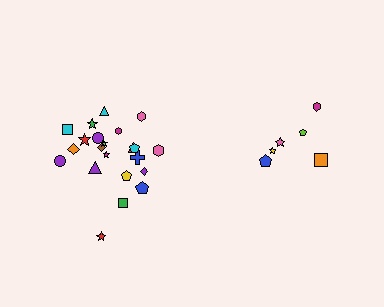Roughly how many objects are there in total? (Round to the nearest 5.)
Roughly 30 objects in total.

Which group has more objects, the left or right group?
The left group.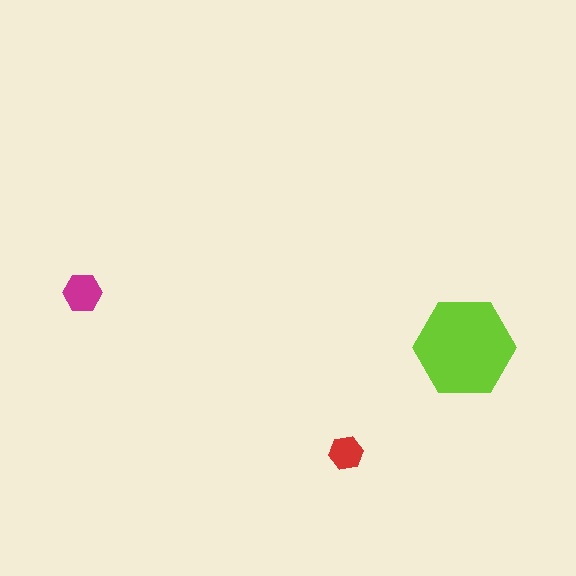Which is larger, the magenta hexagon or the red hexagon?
The magenta one.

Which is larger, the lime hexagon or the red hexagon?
The lime one.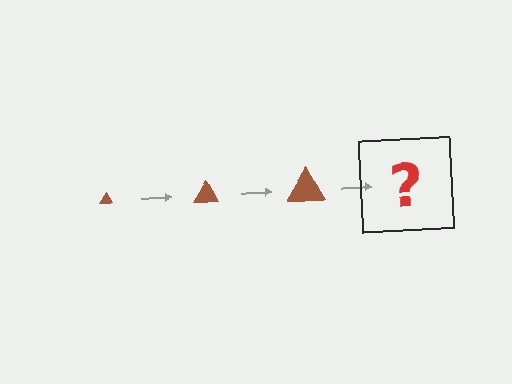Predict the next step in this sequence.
The next step is a brown triangle, larger than the previous one.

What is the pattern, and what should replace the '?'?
The pattern is that the triangle gets progressively larger each step. The '?' should be a brown triangle, larger than the previous one.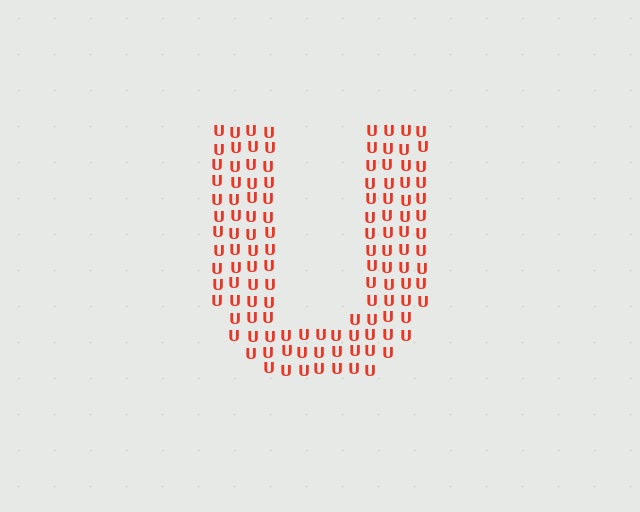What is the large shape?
The large shape is the letter U.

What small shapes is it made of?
It is made of small letter U's.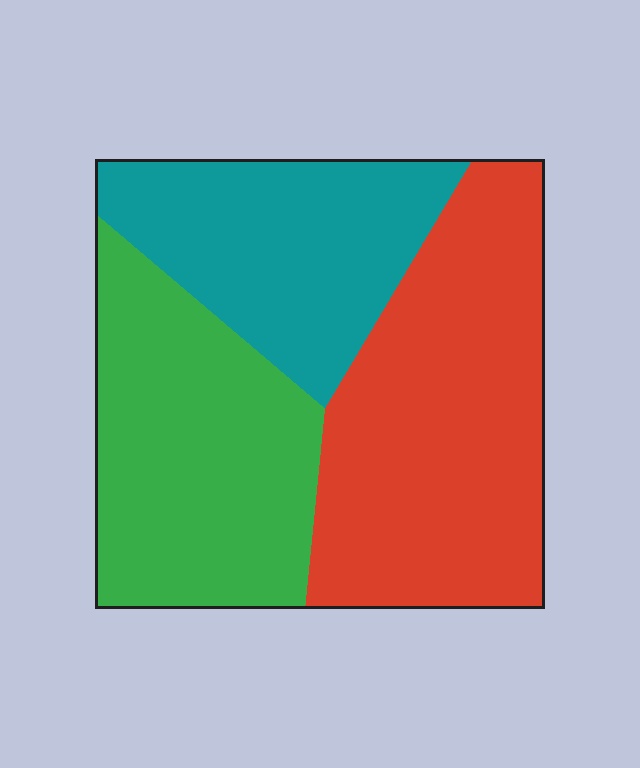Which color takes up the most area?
Red, at roughly 40%.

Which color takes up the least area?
Teal, at roughly 25%.